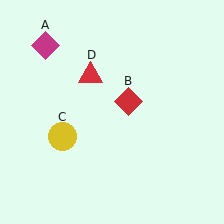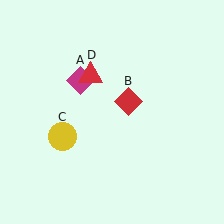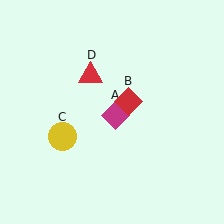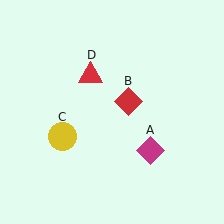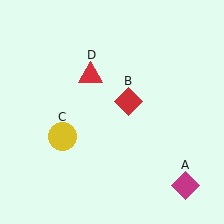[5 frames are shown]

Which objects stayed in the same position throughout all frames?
Red diamond (object B) and yellow circle (object C) and red triangle (object D) remained stationary.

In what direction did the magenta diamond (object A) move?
The magenta diamond (object A) moved down and to the right.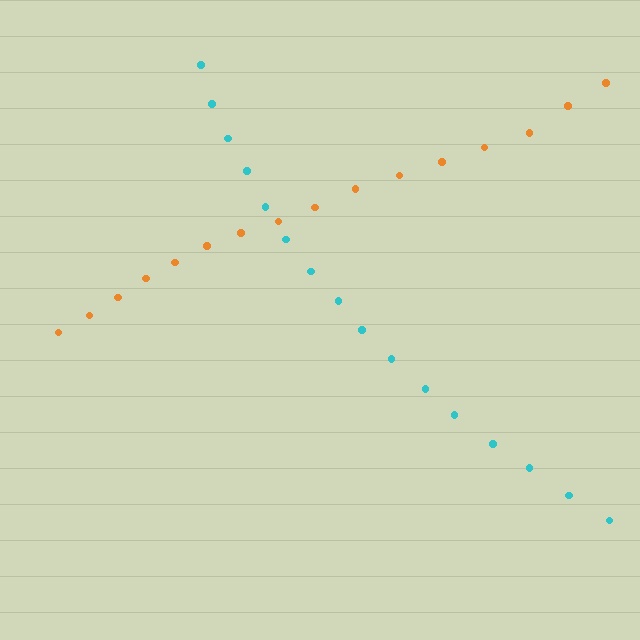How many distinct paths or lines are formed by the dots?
There are 2 distinct paths.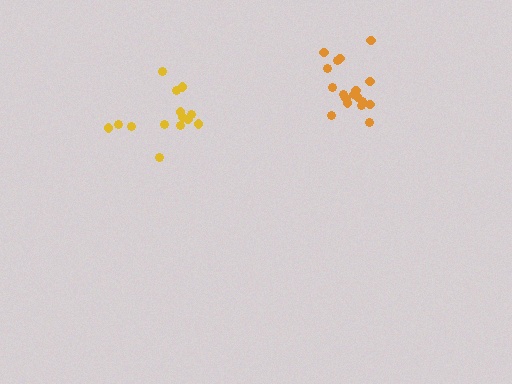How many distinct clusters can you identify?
There are 2 distinct clusters.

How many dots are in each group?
Group 1: 18 dots, Group 2: 14 dots (32 total).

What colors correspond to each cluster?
The clusters are colored: orange, yellow.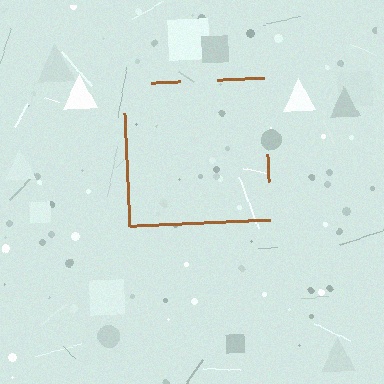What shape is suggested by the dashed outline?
The dashed outline suggests a square.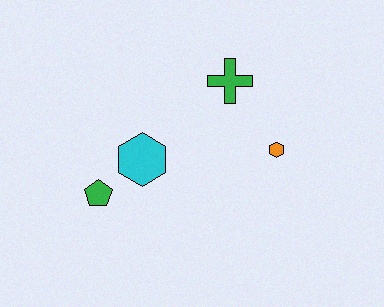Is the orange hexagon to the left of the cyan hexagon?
No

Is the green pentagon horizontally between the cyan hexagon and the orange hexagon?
No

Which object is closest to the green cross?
The orange hexagon is closest to the green cross.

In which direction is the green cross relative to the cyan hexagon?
The green cross is to the right of the cyan hexagon.